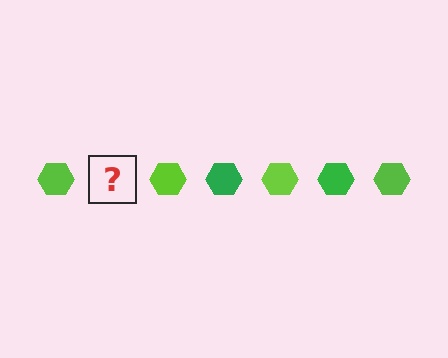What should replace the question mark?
The question mark should be replaced with a green hexagon.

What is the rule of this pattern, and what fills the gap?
The rule is that the pattern cycles through lime, green hexagons. The gap should be filled with a green hexagon.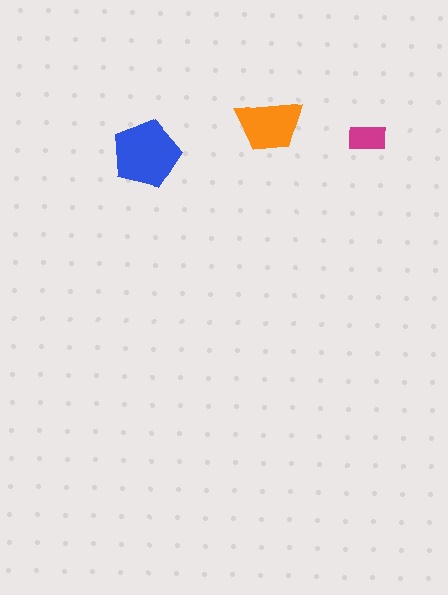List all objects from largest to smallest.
The blue pentagon, the orange trapezoid, the magenta rectangle.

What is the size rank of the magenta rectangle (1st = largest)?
3rd.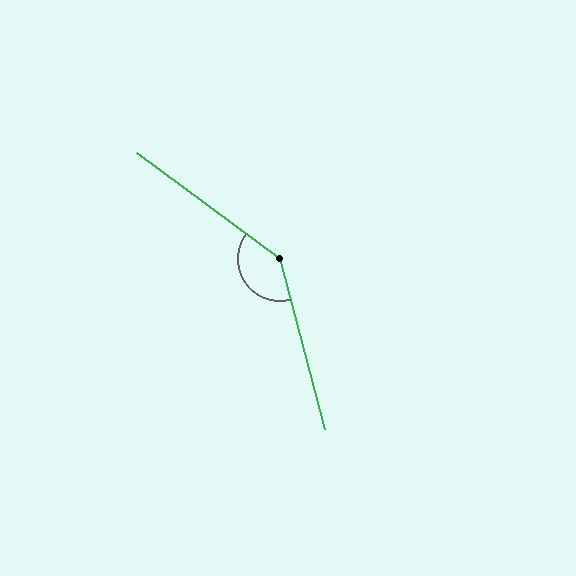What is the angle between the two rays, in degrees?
Approximately 141 degrees.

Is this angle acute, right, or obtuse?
It is obtuse.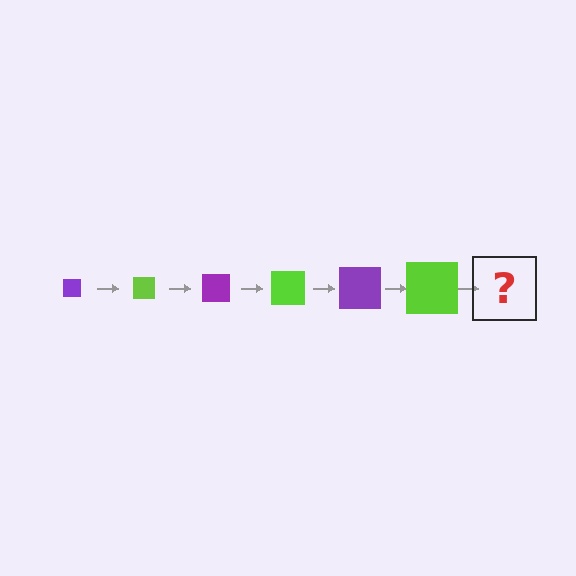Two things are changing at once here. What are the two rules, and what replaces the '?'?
The two rules are that the square grows larger each step and the color cycles through purple and lime. The '?' should be a purple square, larger than the previous one.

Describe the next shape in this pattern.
It should be a purple square, larger than the previous one.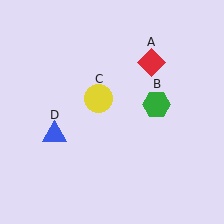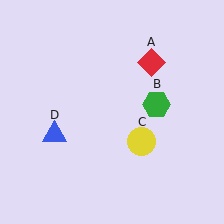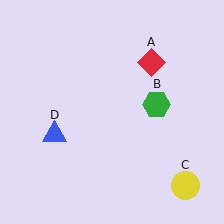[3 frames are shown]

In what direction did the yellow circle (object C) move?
The yellow circle (object C) moved down and to the right.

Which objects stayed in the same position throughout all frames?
Red diamond (object A) and green hexagon (object B) and blue triangle (object D) remained stationary.